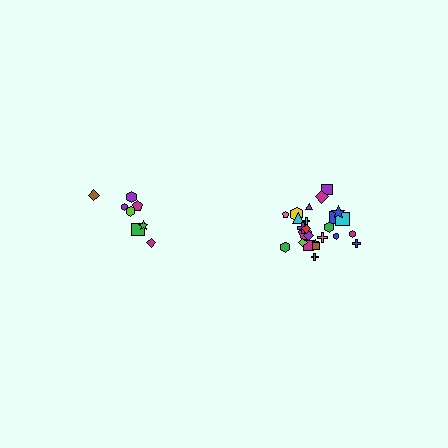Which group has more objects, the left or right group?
The right group.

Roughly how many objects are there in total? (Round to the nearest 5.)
Roughly 35 objects in total.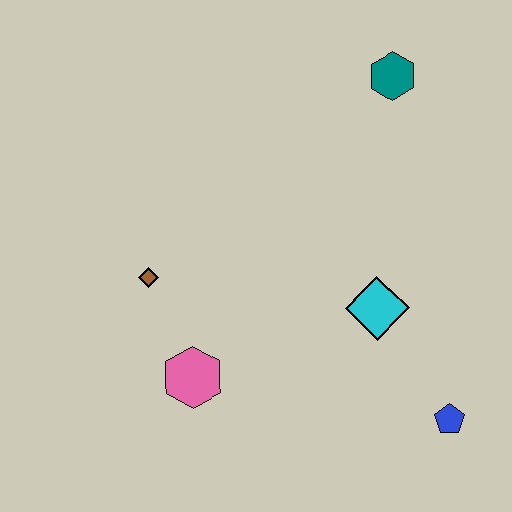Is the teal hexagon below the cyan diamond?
No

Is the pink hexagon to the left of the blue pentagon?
Yes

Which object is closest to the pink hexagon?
The brown diamond is closest to the pink hexagon.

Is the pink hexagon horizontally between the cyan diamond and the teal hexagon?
No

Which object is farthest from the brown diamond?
The blue pentagon is farthest from the brown diamond.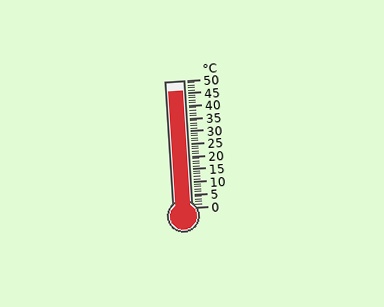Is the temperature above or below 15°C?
The temperature is above 15°C.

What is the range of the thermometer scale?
The thermometer scale ranges from 0°C to 50°C.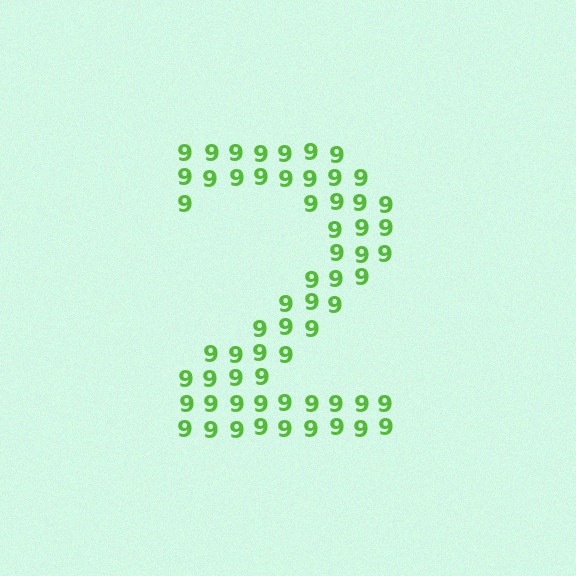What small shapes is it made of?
It is made of small digit 9's.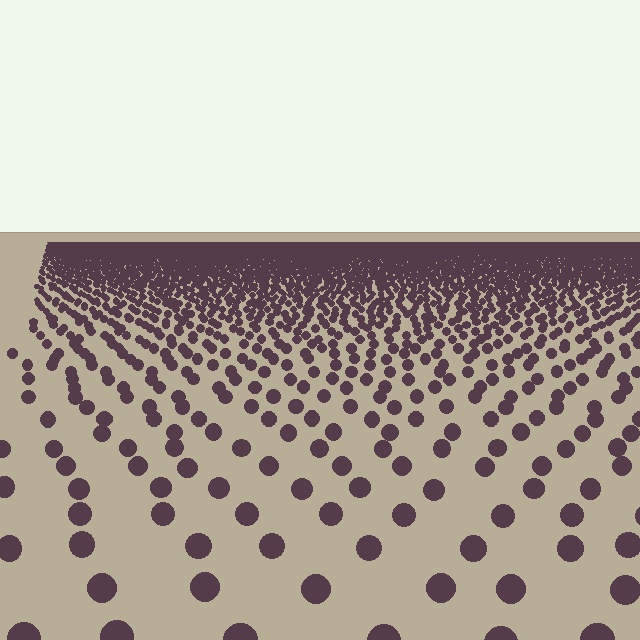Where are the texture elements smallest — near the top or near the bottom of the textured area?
Near the top.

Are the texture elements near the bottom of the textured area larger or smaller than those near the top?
Larger. Near the bottom, elements are closer to the viewer and appear at a bigger on-screen size.